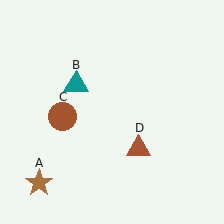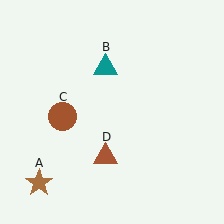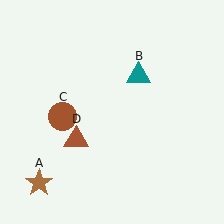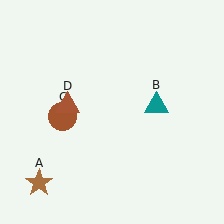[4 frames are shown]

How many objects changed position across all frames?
2 objects changed position: teal triangle (object B), brown triangle (object D).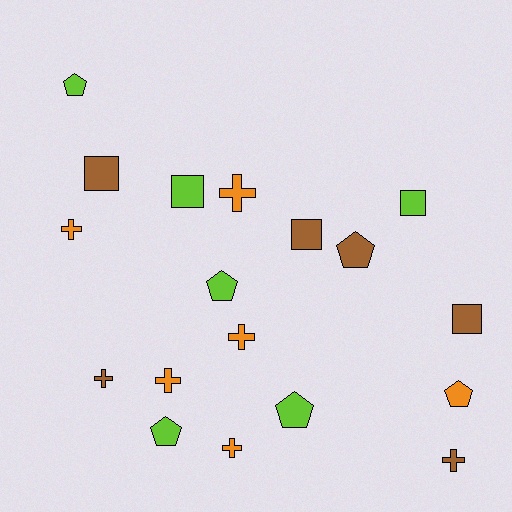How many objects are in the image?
There are 18 objects.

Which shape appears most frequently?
Cross, with 7 objects.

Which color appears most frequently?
Orange, with 6 objects.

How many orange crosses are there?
There are 5 orange crosses.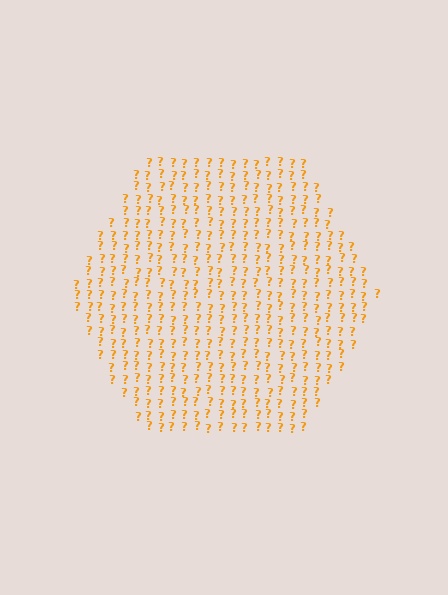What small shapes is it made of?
It is made of small question marks.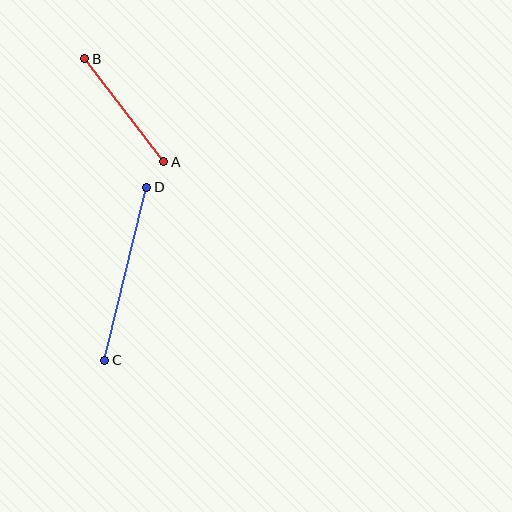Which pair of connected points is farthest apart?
Points C and D are farthest apart.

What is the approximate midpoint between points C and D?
The midpoint is at approximately (126, 274) pixels.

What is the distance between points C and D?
The distance is approximately 178 pixels.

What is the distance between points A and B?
The distance is approximately 130 pixels.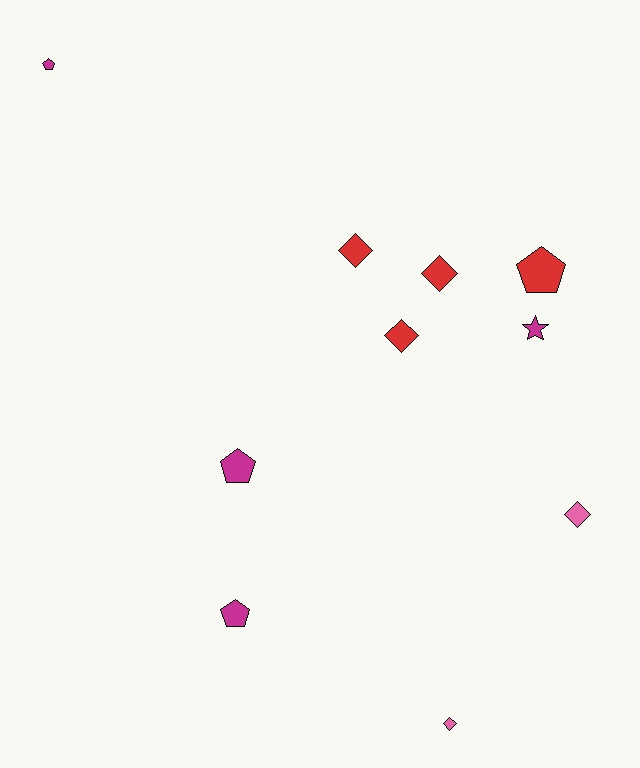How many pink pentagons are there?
There are no pink pentagons.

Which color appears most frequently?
Red, with 4 objects.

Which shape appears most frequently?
Diamond, with 5 objects.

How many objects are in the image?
There are 10 objects.